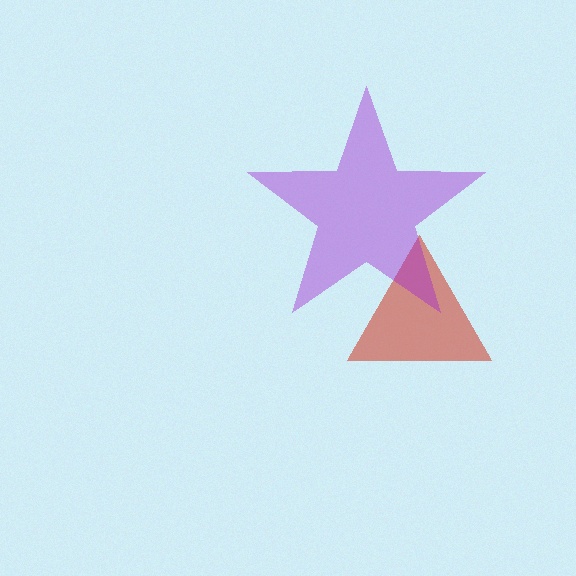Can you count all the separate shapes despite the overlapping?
Yes, there are 2 separate shapes.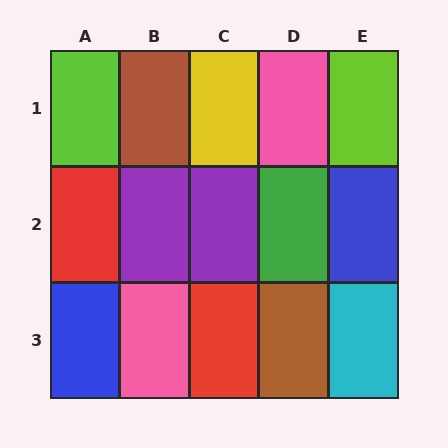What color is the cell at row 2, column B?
Purple.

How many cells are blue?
2 cells are blue.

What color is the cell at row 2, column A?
Red.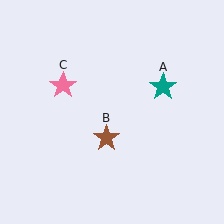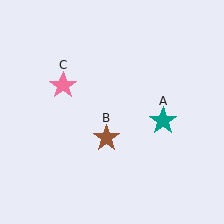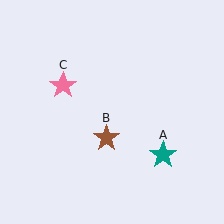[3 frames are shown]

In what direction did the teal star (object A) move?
The teal star (object A) moved down.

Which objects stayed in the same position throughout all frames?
Brown star (object B) and pink star (object C) remained stationary.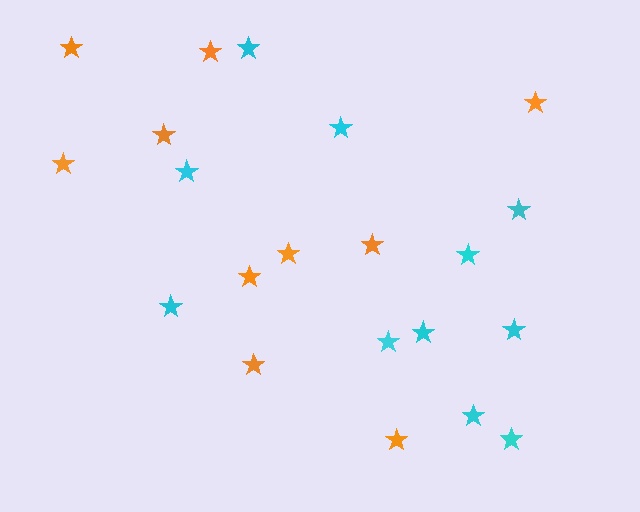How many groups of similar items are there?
There are 2 groups: one group of orange stars (10) and one group of cyan stars (11).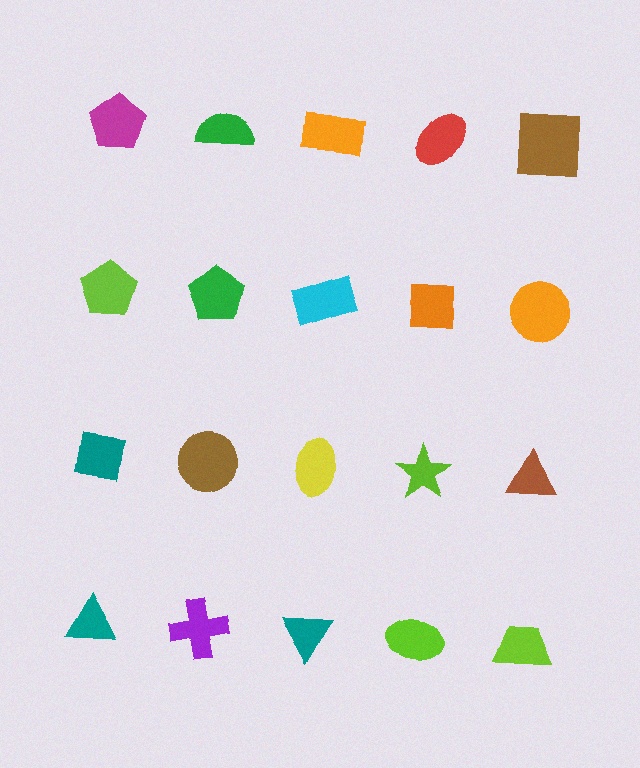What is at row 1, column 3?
An orange rectangle.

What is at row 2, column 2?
A green pentagon.